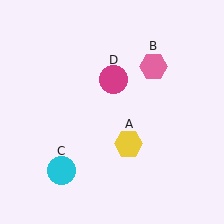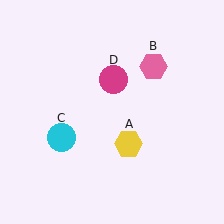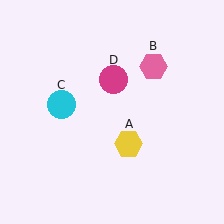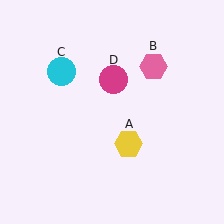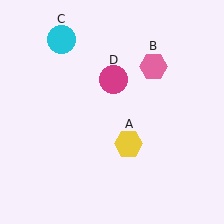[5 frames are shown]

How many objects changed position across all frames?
1 object changed position: cyan circle (object C).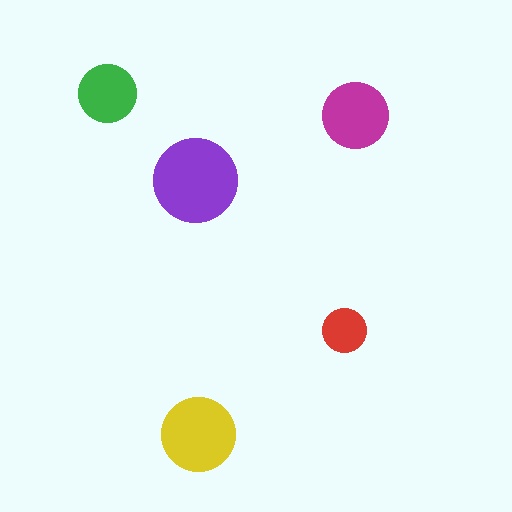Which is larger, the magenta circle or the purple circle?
The purple one.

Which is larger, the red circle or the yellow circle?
The yellow one.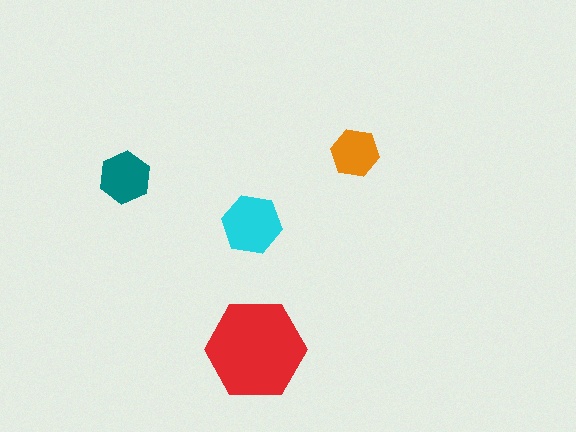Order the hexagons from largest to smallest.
the red one, the cyan one, the teal one, the orange one.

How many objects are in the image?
There are 4 objects in the image.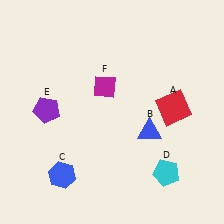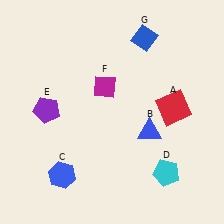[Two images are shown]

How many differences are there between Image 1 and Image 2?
There is 1 difference between the two images.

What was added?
A blue diamond (G) was added in Image 2.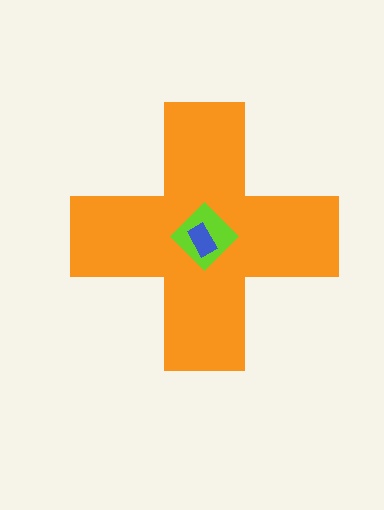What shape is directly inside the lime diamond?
The blue rectangle.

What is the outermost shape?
The orange cross.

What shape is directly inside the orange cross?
The lime diamond.